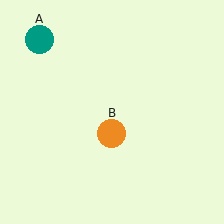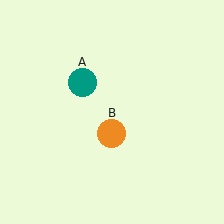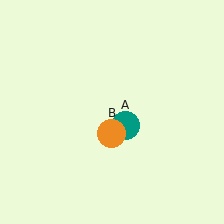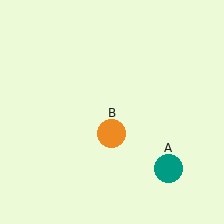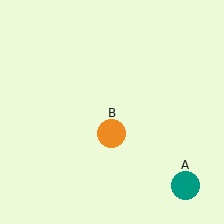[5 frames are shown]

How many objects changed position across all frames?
1 object changed position: teal circle (object A).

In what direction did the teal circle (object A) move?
The teal circle (object A) moved down and to the right.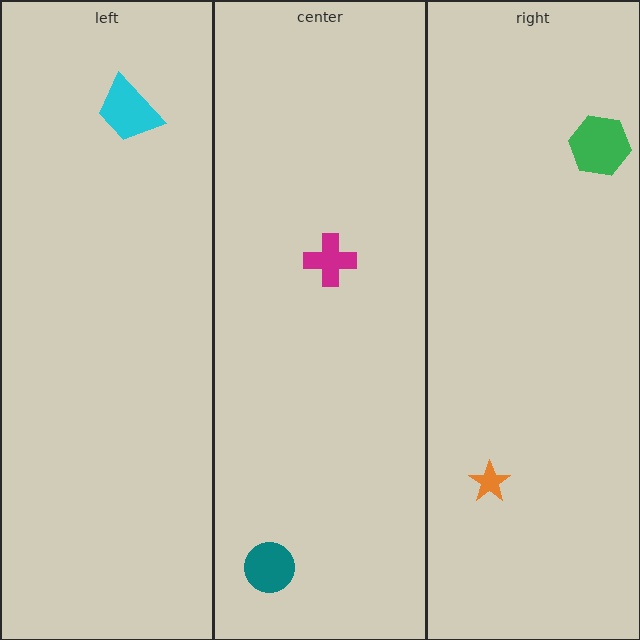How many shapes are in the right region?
2.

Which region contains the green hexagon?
The right region.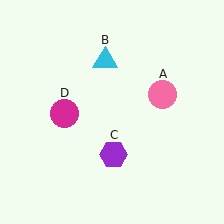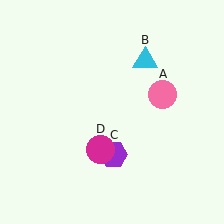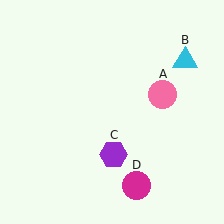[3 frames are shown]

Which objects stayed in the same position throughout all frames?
Pink circle (object A) and purple hexagon (object C) remained stationary.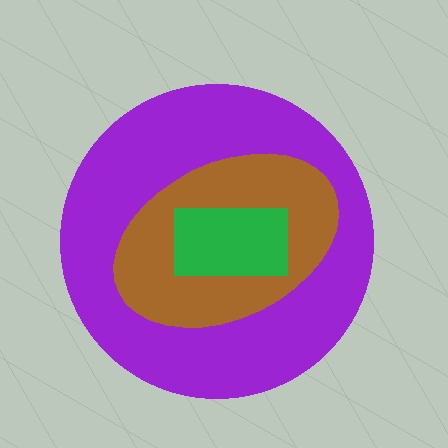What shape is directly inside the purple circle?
The brown ellipse.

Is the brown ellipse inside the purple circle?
Yes.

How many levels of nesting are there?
3.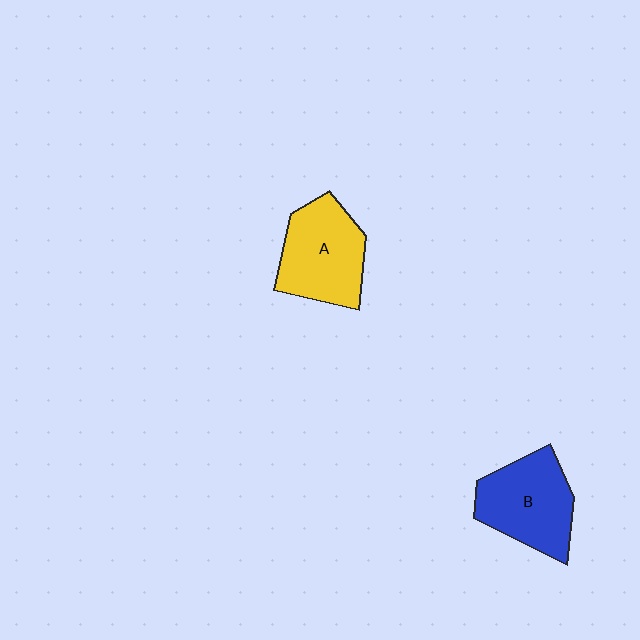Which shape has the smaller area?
Shape B (blue).